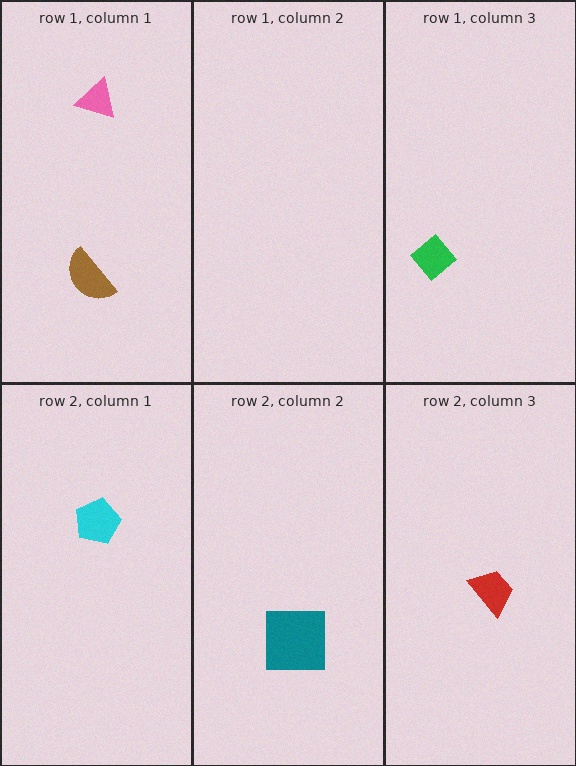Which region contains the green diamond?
The row 1, column 3 region.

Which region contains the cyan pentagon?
The row 2, column 1 region.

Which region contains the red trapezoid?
The row 2, column 3 region.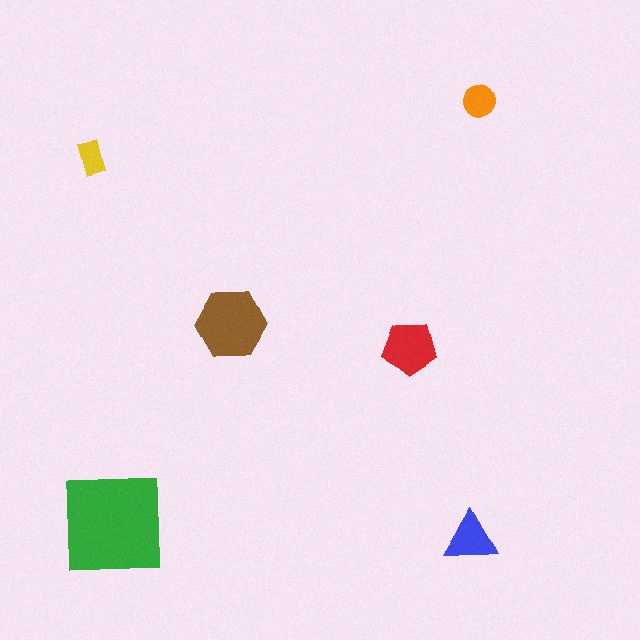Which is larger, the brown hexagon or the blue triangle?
The brown hexagon.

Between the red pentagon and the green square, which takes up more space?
The green square.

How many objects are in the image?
There are 6 objects in the image.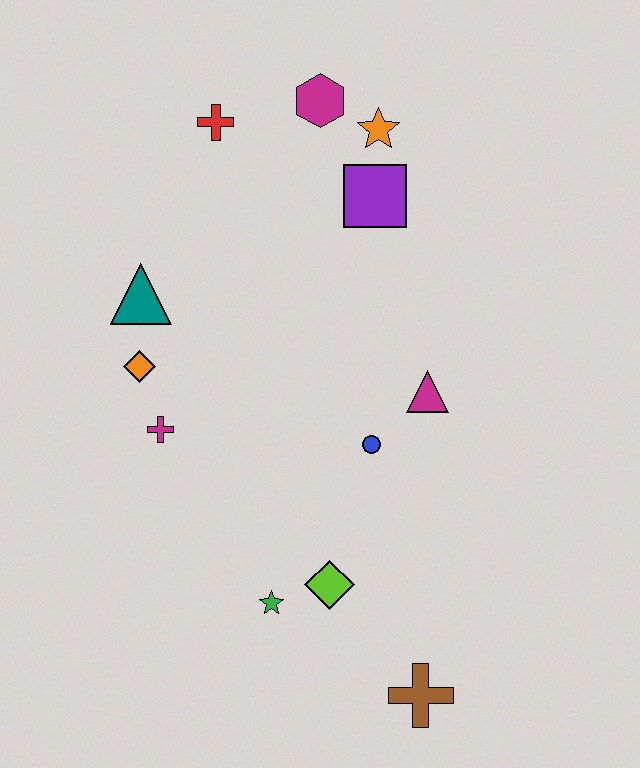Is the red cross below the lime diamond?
No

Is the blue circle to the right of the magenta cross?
Yes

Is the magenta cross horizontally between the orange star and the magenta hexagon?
No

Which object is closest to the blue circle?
The magenta triangle is closest to the blue circle.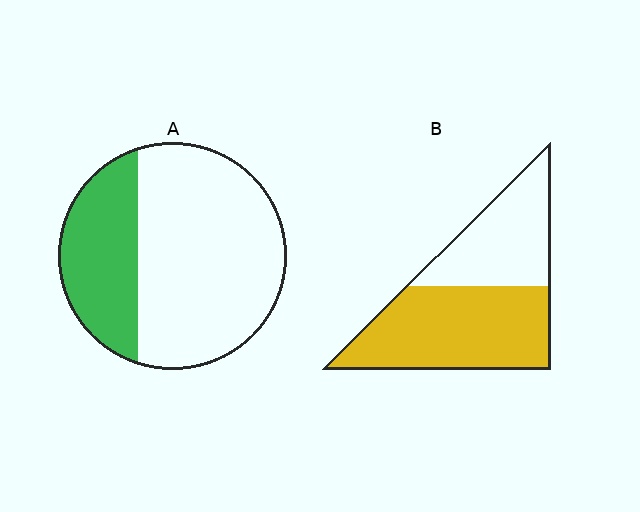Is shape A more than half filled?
No.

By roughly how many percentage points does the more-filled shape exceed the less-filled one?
By roughly 30 percentage points (B over A).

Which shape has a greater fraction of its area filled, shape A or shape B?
Shape B.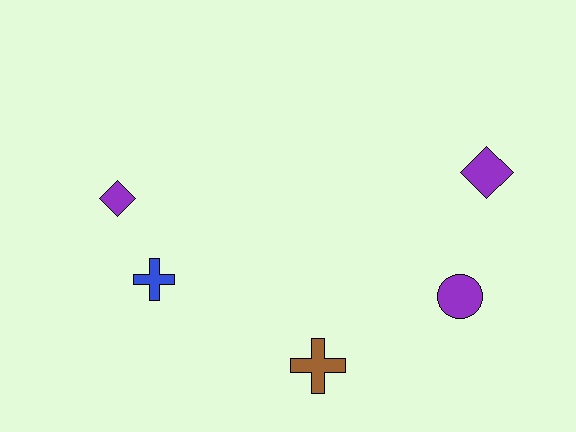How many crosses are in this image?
There are 2 crosses.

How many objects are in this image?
There are 5 objects.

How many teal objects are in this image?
There are no teal objects.